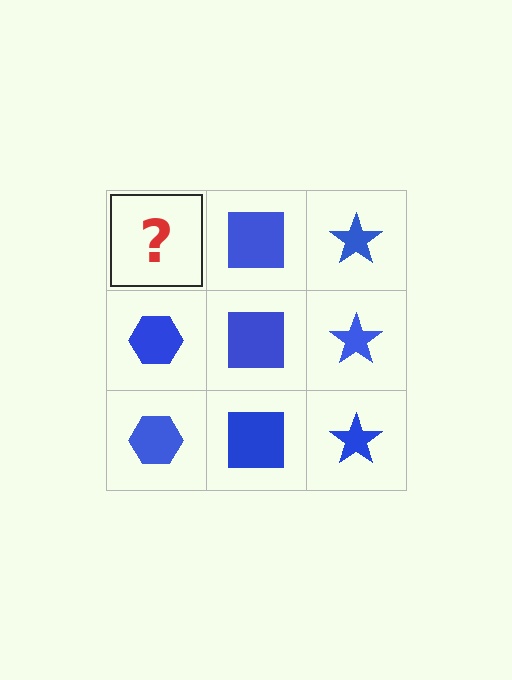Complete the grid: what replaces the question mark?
The question mark should be replaced with a blue hexagon.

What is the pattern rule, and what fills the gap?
The rule is that each column has a consistent shape. The gap should be filled with a blue hexagon.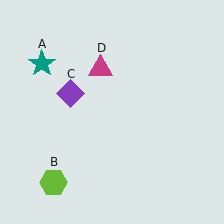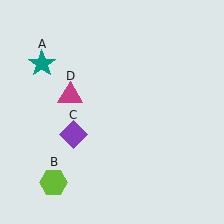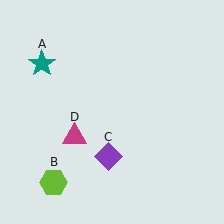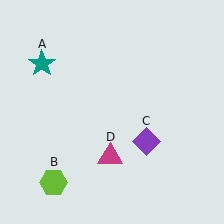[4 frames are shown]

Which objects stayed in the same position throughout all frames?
Teal star (object A) and lime hexagon (object B) remained stationary.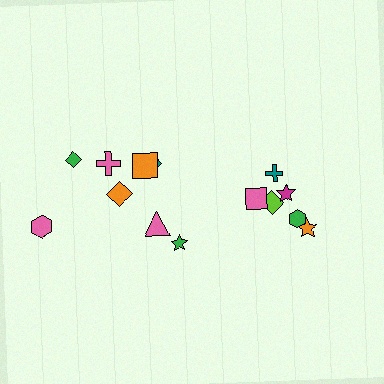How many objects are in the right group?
There are 6 objects.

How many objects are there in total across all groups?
There are 14 objects.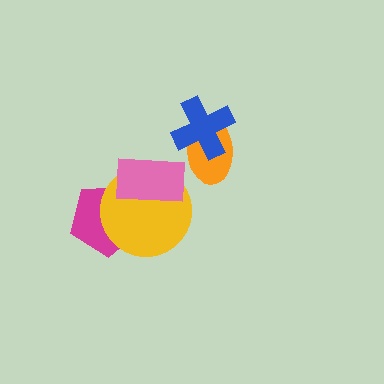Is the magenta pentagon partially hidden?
Yes, it is partially covered by another shape.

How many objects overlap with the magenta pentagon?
2 objects overlap with the magenta pentagon.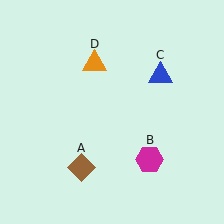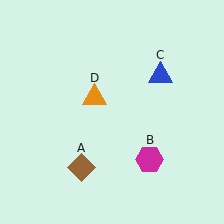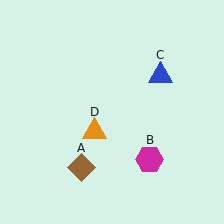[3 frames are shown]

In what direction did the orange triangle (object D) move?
The orange triangle (object D) moved down.